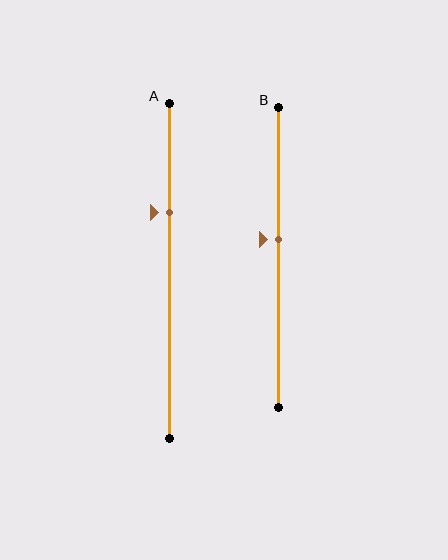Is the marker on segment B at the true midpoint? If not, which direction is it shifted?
No, the marker on segment B is shifted upward by about 6% of the segment length.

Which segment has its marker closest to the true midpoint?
Segment B has its marker closest to the true midpoint.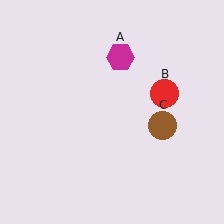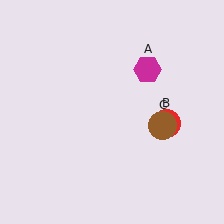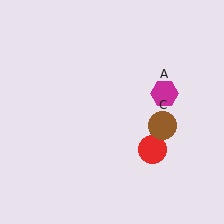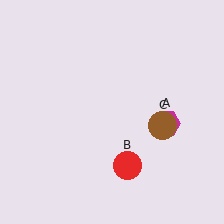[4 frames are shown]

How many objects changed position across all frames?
2 objects changed position: magenta hexagon (object A), red circle (object B).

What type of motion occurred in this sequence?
The magenta hexagon (object A), red circle (object B) rotated clockwise around the center of the scene.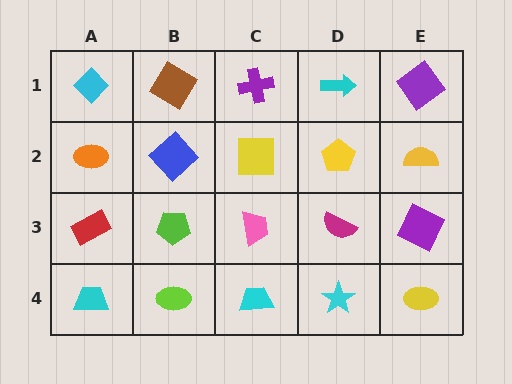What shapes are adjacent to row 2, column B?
A brown diamond (row 1, column B), a lime pentagon (row 3, column B), an orange ellipse (row 2, column A), a yellow square (row 2, column C).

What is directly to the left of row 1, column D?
A purple cross.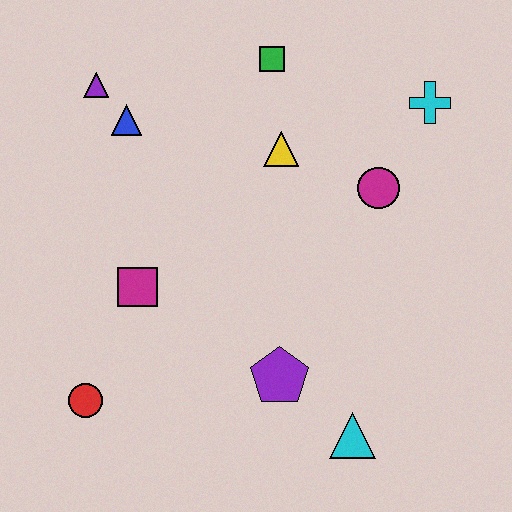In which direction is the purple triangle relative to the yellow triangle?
The purple triangle is to the left of the yellow triangle.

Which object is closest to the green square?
The yellow triangle is closest to the green square.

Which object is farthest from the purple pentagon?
The purple triangle is farthest from the purple pentagon.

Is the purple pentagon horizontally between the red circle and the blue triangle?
No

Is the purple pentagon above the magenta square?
No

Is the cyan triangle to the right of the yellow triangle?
Yes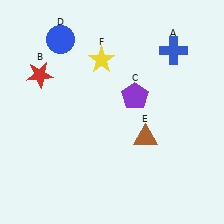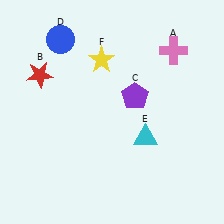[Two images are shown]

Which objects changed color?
A changed from blue to pink. E changed from brown to cyan.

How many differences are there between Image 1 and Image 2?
There are 2 differences between the two images.